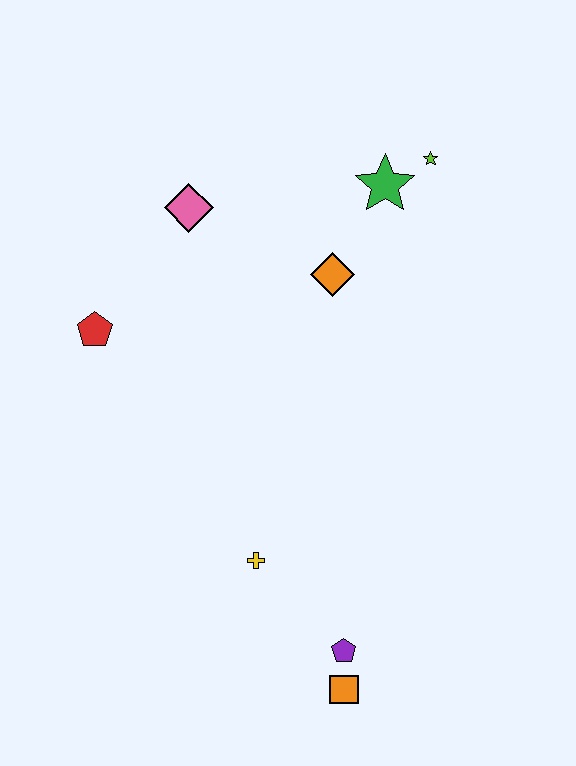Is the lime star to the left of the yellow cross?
No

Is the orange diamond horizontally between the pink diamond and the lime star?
Yes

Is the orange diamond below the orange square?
No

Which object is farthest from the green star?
The orange square is farthest from the green star.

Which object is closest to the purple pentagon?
The orange square is closest to the purple pentagon.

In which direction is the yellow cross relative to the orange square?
The yellow cross is above the orange square.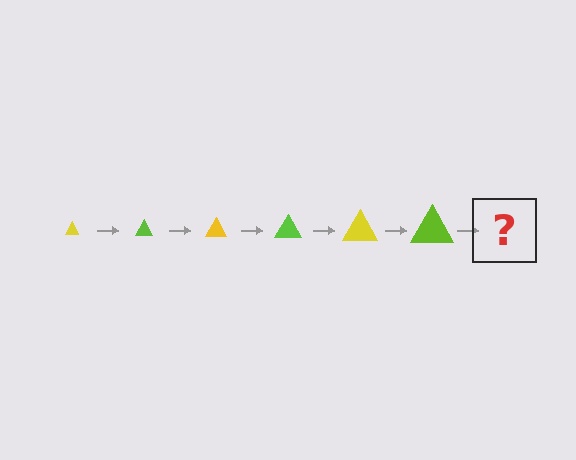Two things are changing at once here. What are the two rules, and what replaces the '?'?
The two rules are that the triangle grows larger each step and the color cycles through yellow and lime. The '?' should be a yellow triangle, larger than the previous one.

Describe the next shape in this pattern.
It should be a yellow triangle, larger than the previous one.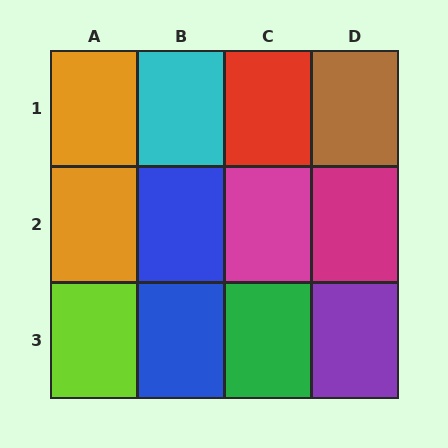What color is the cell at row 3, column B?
Blue.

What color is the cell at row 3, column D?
Purple.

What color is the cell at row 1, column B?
Cyan.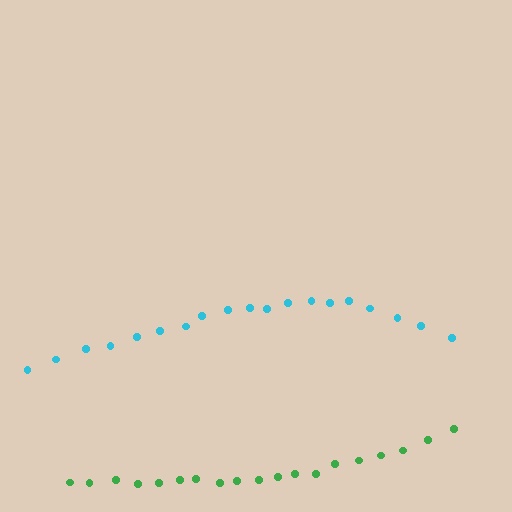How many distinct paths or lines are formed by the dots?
There are 2 distinct paths.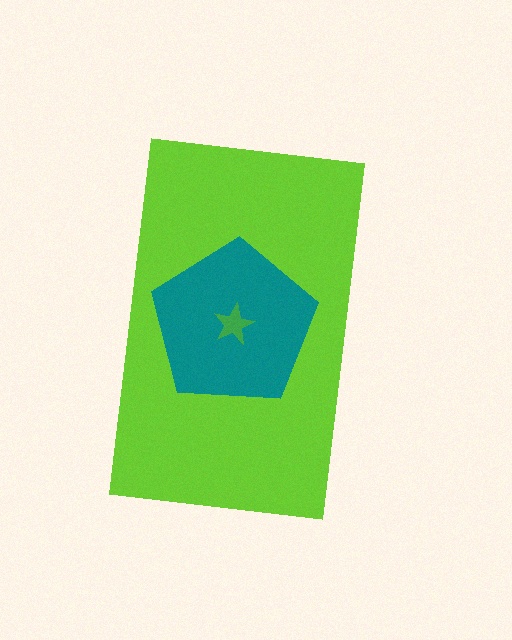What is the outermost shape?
The lime rectangle.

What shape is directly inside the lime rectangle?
The teal pentagon.